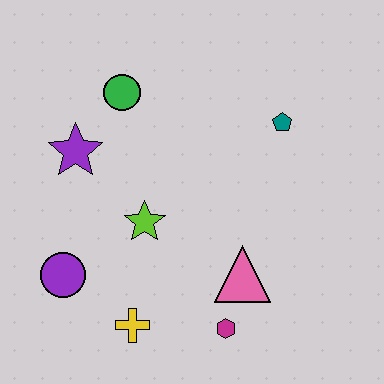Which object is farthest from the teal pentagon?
The purple circle is farthest from the teal pentagon.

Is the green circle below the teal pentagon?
No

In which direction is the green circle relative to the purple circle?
The green circle is above the purple circle.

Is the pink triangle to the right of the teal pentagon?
No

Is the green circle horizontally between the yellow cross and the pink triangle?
No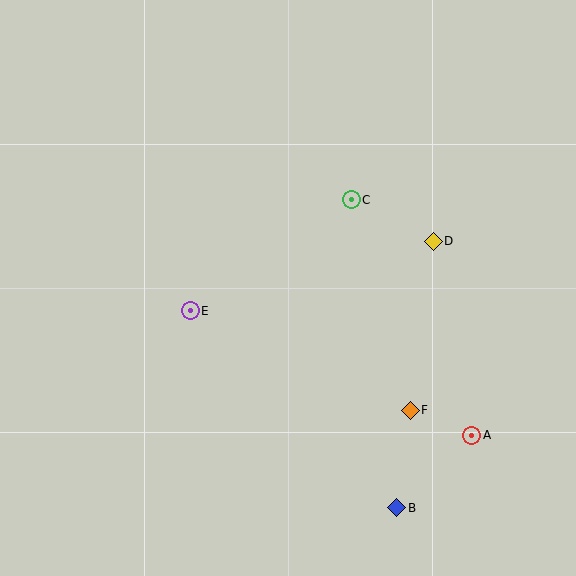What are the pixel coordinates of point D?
Point D is at (433, 241).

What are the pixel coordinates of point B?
Point B is at (397, 508).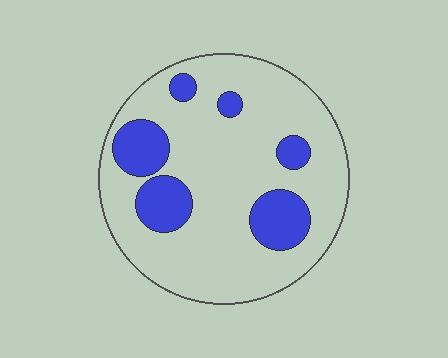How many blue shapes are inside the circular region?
6.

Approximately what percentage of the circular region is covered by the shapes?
Approximately 20%.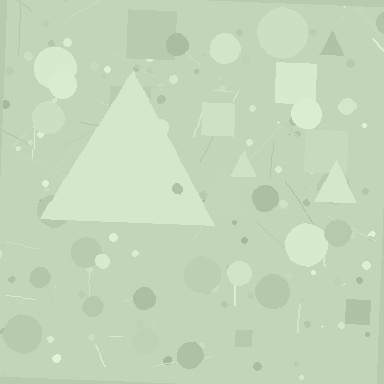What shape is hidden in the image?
A triangle is hidden in the image.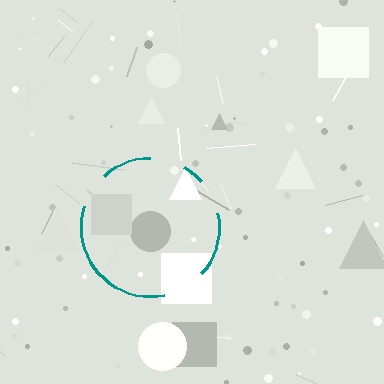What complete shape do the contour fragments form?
The contour fragments form a circle.